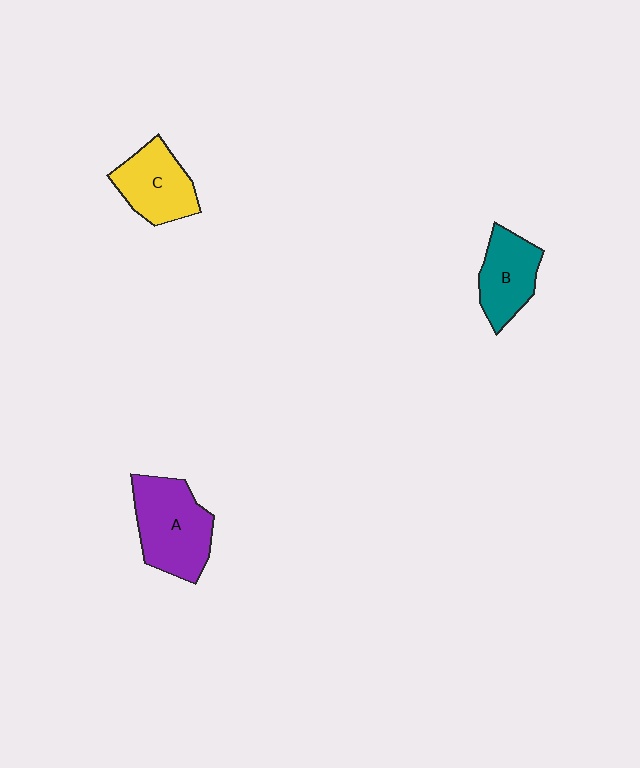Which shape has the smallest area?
Shape B (teal).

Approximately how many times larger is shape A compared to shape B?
Approximately 1.4 times.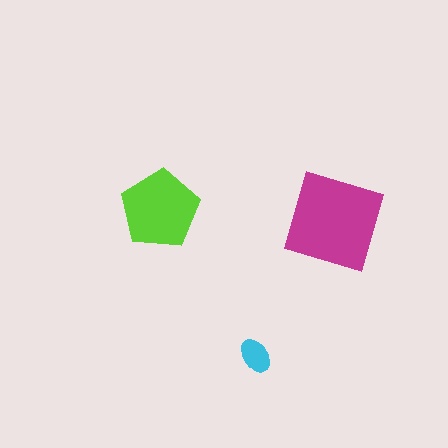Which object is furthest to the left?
The lime pentagon is leftmost.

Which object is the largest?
The magenta diamond.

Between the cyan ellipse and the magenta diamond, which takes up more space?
The magenta diamond.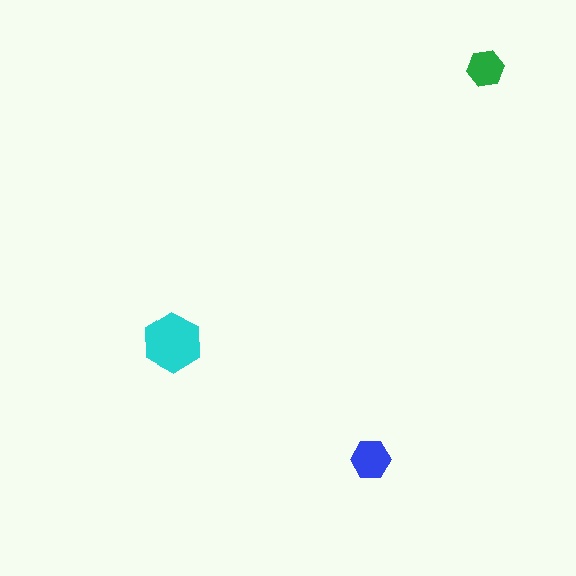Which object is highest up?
The green hexagon is topmost.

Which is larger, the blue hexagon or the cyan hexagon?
The cyan one.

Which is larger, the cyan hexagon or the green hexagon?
The cyan one.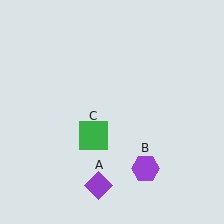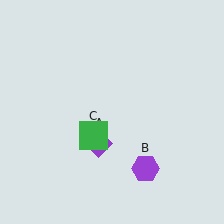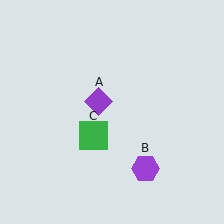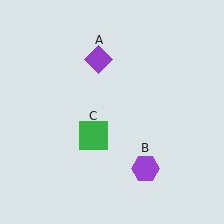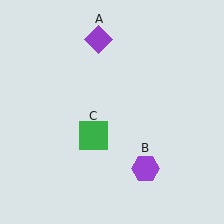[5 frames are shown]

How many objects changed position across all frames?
1 object changed position: purple diamond (object A).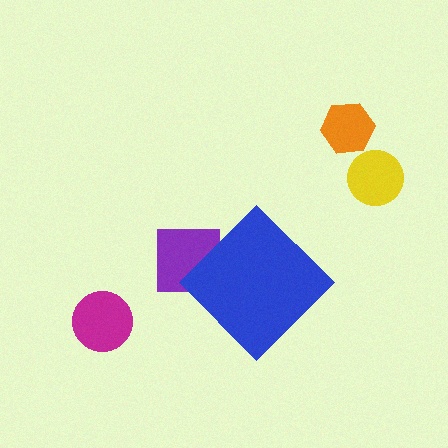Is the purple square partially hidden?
Yes, the purple square is partially hidden behind the blue diamond.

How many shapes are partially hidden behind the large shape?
1 shape is partially hidden.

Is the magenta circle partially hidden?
No, the magenta circle is fully visible.